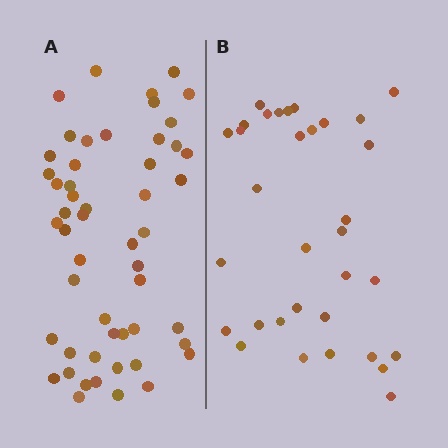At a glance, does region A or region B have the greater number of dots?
Region A (the left region) has more dots.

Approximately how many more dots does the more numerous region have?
Region A has approximately 20 more dots than region B.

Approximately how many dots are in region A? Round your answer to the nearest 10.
About 50 dots. (The exact count is 52, which rounds to 50.)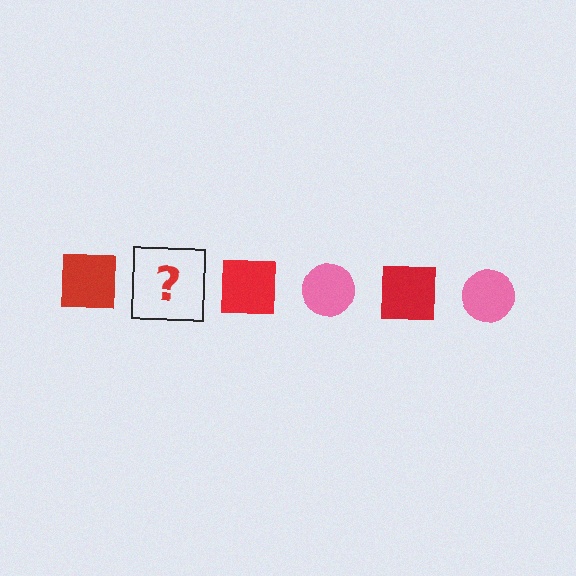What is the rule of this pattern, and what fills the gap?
The rule is that the pattern alternates between red square and pink circle. The gap should be filled with a pink circle.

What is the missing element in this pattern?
The missing element is a pink circle.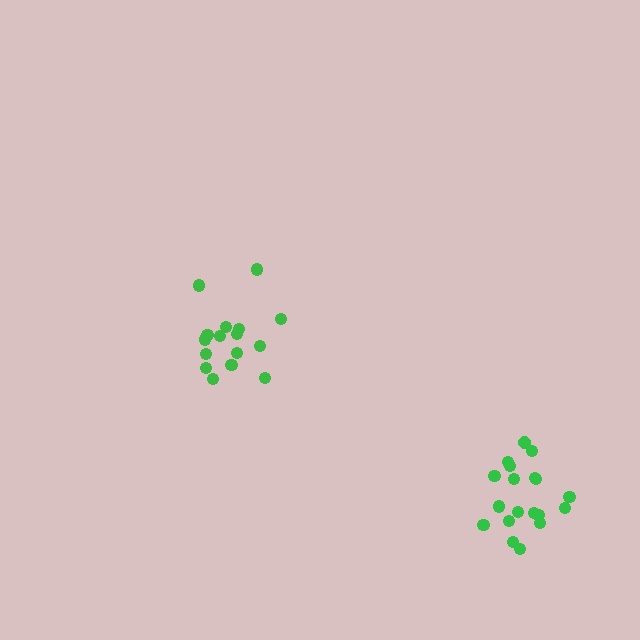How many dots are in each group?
Group 1: 16 dots, Group 2: 19 dots (35 total).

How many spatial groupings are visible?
There are 2 spatial groupings.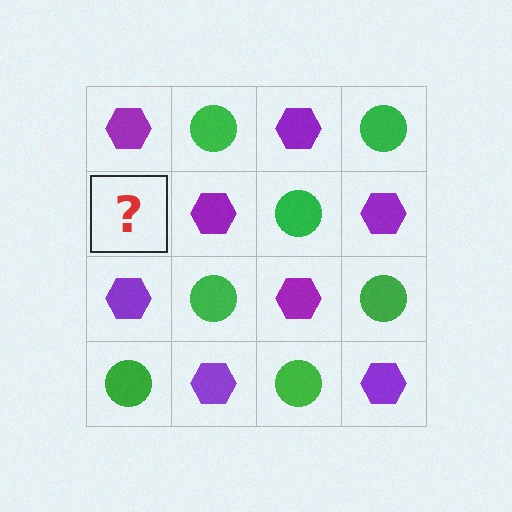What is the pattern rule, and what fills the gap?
The rule is that it alternates purple hexagon and green circle in a checkerboard pattern. The gap should be filled with a green circle.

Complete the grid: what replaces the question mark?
The question mark should be replaced with a green circle.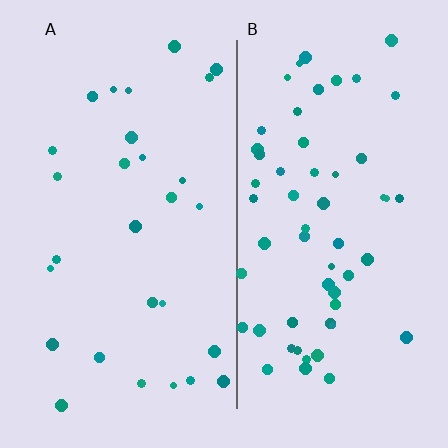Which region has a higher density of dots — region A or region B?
B (the right).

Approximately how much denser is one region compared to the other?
Approximately 2.0× — region B over region A.